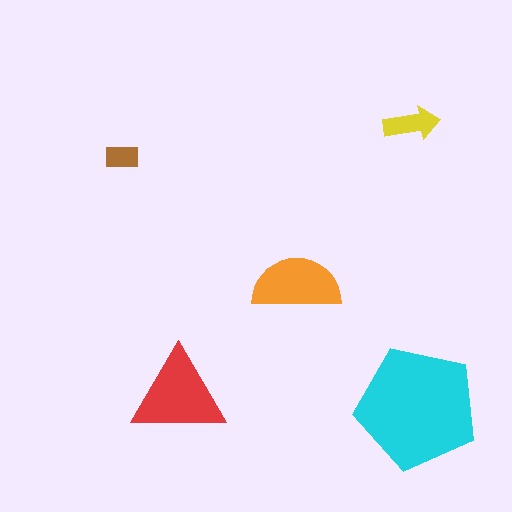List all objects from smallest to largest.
The brown rectangle, the yellow arrow, the orange semicircle, the red triangle, the cyan pentagon.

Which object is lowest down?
The cyan pentagon is bottommost.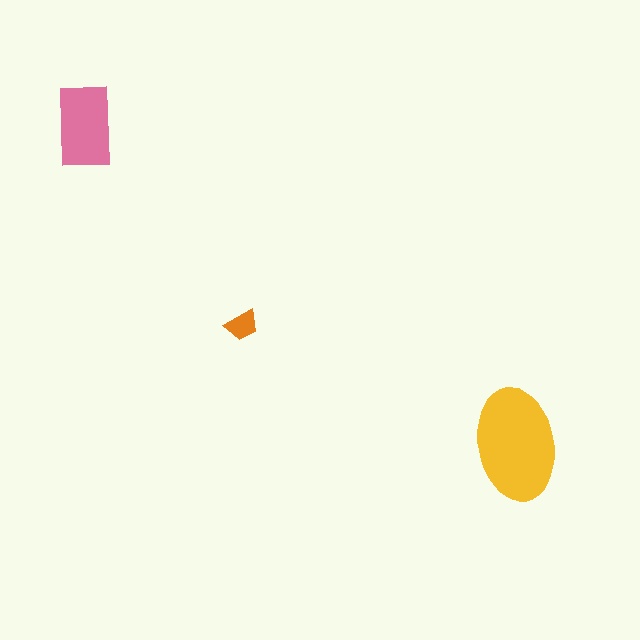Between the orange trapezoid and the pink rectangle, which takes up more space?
The pink rectangle.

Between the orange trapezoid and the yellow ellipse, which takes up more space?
The yellow ellipse.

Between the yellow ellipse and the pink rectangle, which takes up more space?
The yellow ellipse.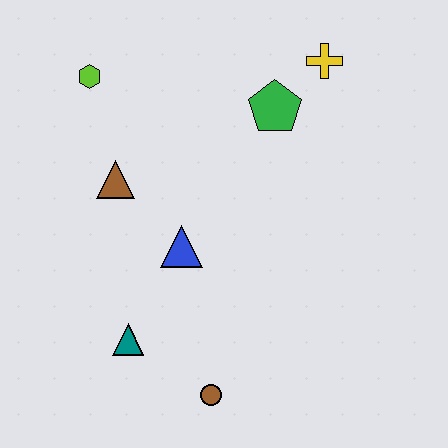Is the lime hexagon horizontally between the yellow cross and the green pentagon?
No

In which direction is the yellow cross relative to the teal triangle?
The yellow cross is above the teal triangle.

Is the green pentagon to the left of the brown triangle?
No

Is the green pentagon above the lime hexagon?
No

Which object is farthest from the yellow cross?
The brown circle is farthest from the yellow cross.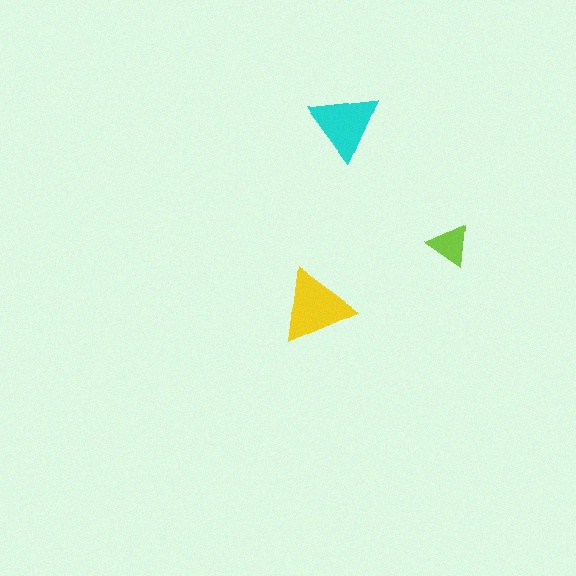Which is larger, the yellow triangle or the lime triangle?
The yellow one.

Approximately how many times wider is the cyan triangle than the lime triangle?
About 1.5 times wider.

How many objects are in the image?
There are 3 objects in the image.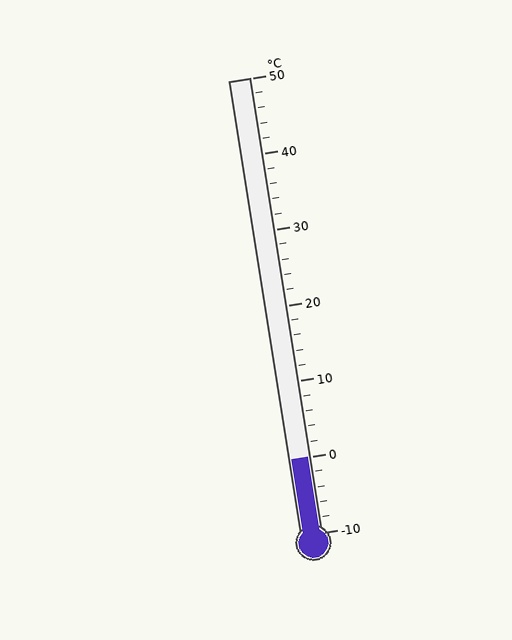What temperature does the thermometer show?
The thermometer shows approximately 0°C.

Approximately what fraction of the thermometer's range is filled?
The thermometer is filled to approximately 15% of its range.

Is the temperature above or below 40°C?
The temperature is below 40°C.